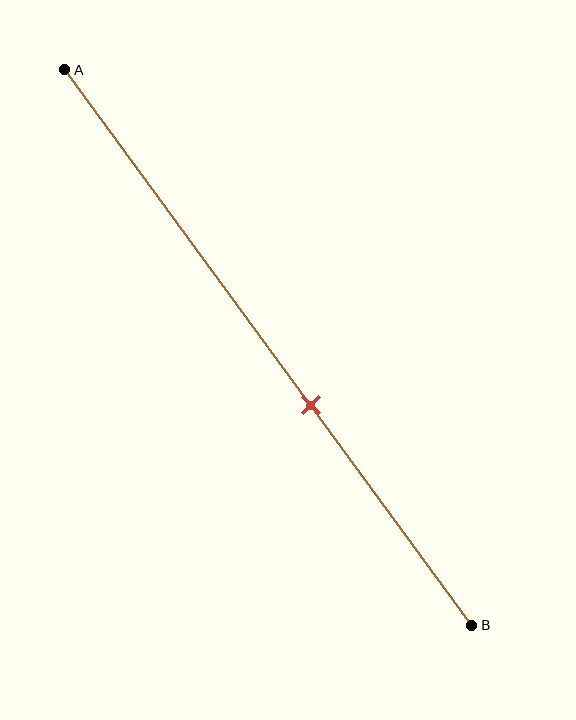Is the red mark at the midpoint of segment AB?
No, the mark is at about 60% from A, not at the 50% midpoint.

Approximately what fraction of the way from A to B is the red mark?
The red mark is approximately 60% of the way from A to B.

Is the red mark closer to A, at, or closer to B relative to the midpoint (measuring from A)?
The red mark is closer to point B than the midpoint of segment AB.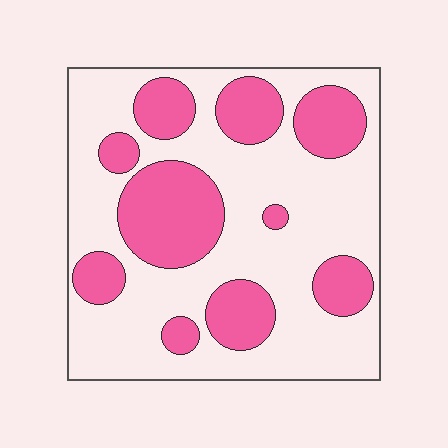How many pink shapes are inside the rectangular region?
10.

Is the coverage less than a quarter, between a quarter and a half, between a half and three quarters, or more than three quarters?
Between a quarter and a half.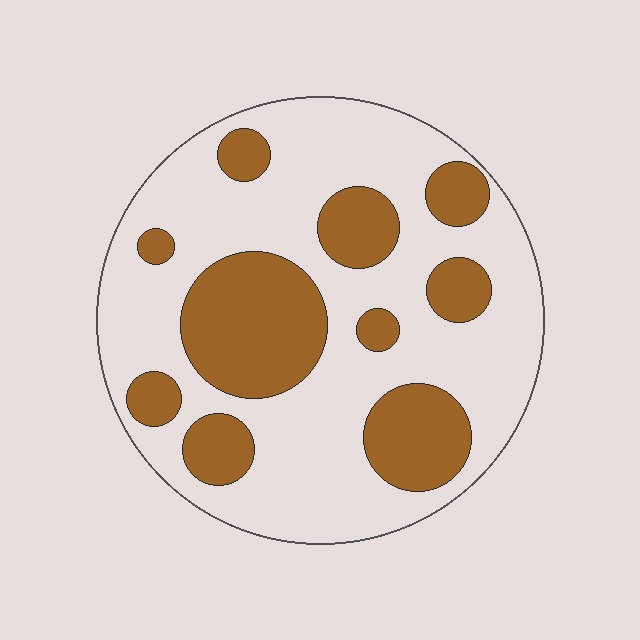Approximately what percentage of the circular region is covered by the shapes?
Approximately 30%.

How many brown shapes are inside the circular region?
10.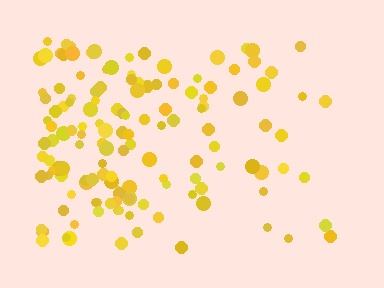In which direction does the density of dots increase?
From right to left, with the left side densest.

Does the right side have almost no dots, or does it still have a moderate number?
Still a moderate number, just noticeably fewer than the left.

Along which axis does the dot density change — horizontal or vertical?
Horizontal.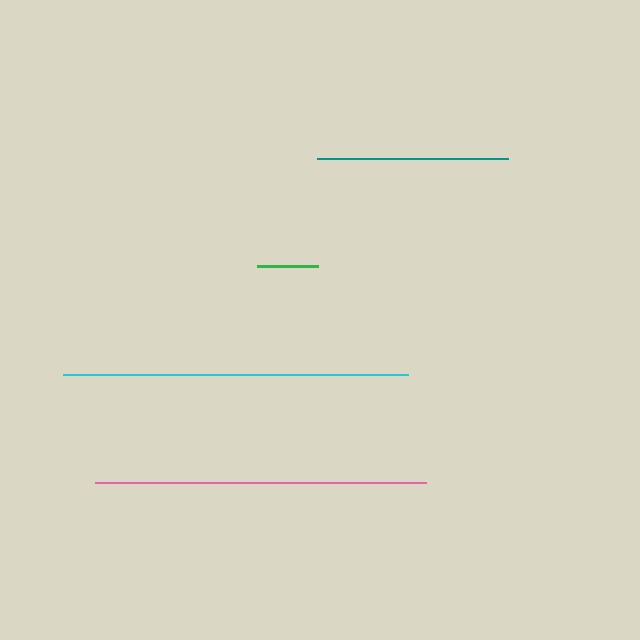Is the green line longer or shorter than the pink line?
The pink line is longer than the green line.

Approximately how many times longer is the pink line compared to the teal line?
The pink line is approximately 1.7 times the length of the teal line.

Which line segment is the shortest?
The green line is the shortest at approximately 61 pixels.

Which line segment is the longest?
The cyan line is the longest at approximately 345 pixels.